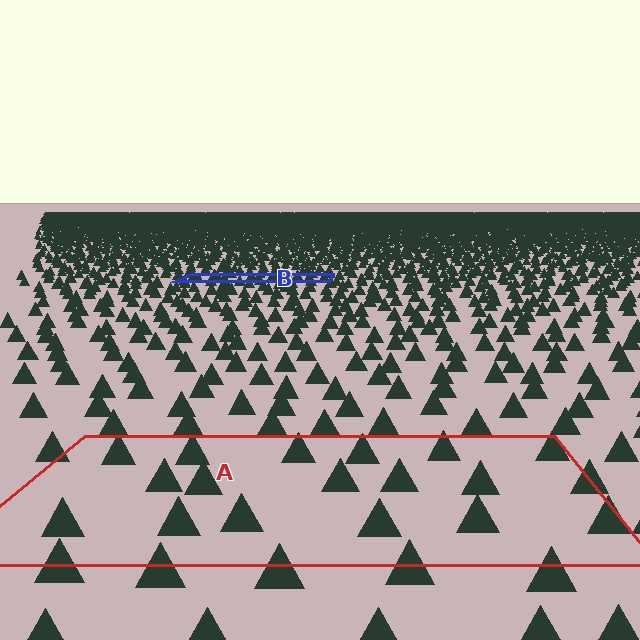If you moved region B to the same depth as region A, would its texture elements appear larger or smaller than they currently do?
They would appear larger. At a closer depth, the same texture elements are projected at a bigger on-screen size.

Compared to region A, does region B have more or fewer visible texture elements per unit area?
Region B has more texture elements per unit area — they are packed more densely because it is farther away.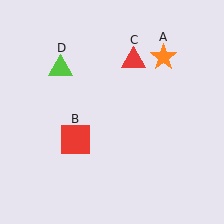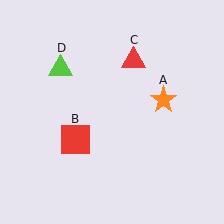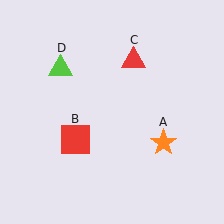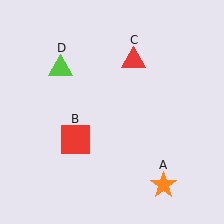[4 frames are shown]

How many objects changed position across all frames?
1 object changed position: orange star (object A).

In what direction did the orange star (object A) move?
The orange star (object A) moved down.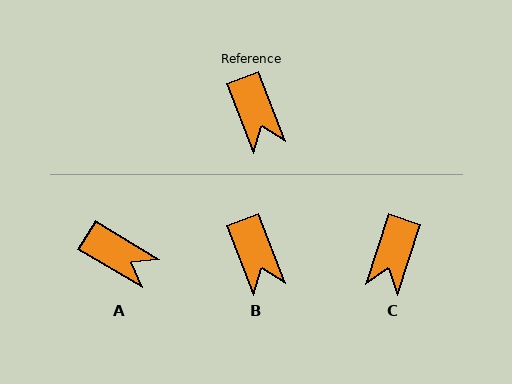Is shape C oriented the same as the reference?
No, it is off by about 39 degrees.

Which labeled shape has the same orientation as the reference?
B.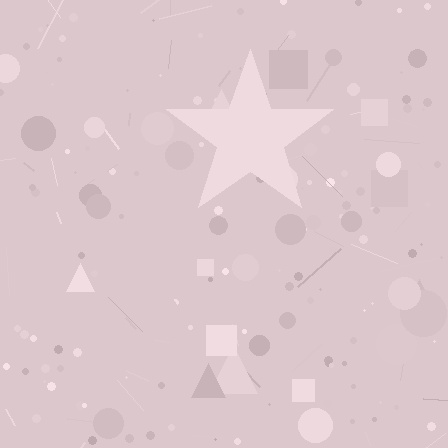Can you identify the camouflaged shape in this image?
The camouflaged shape is a star.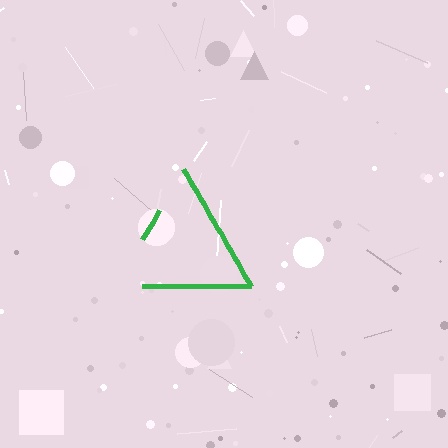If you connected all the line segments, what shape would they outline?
They would outline a triangle.